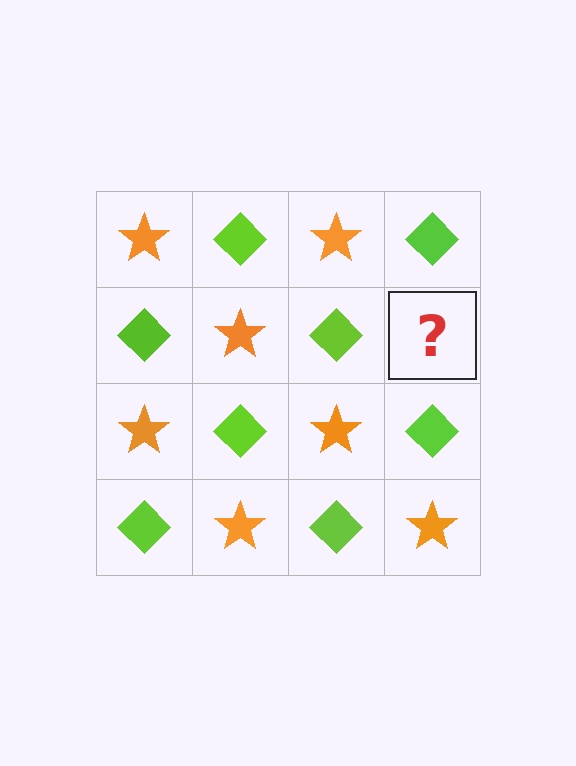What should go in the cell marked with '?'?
The missing cell should contain an orange star.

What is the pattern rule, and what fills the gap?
The rule is that it alternates orange star and lime diamond in a checkerboard pattern. The gap should be filled with an orange star.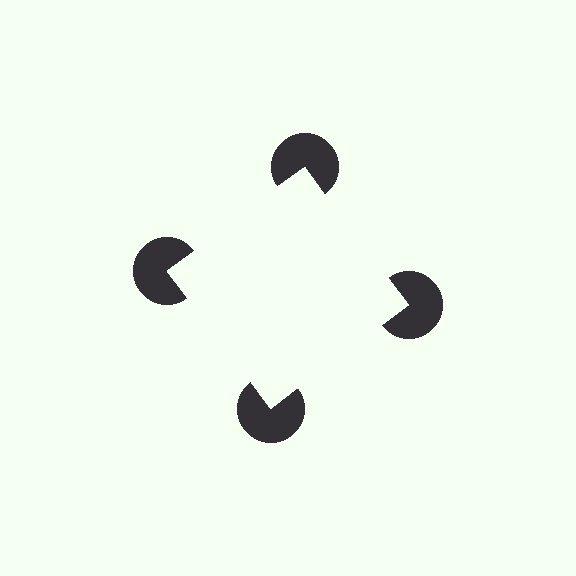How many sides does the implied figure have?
4 sides.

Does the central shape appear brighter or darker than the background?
It typically appears slightly brighter than the background, even though no actual brightness change is drawn.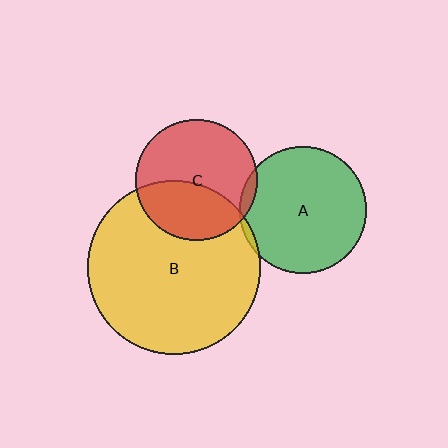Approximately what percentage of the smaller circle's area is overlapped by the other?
Approximately 5%.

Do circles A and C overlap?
Yes.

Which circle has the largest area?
Circle B (yellow).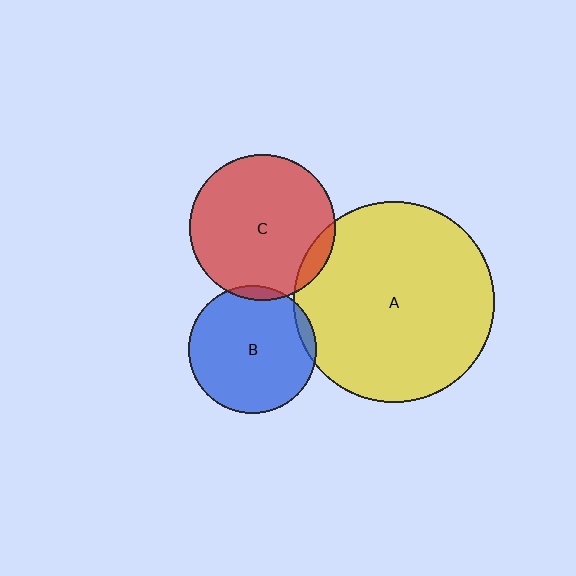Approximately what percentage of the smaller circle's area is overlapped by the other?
Approximately 5%.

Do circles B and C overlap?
Yes.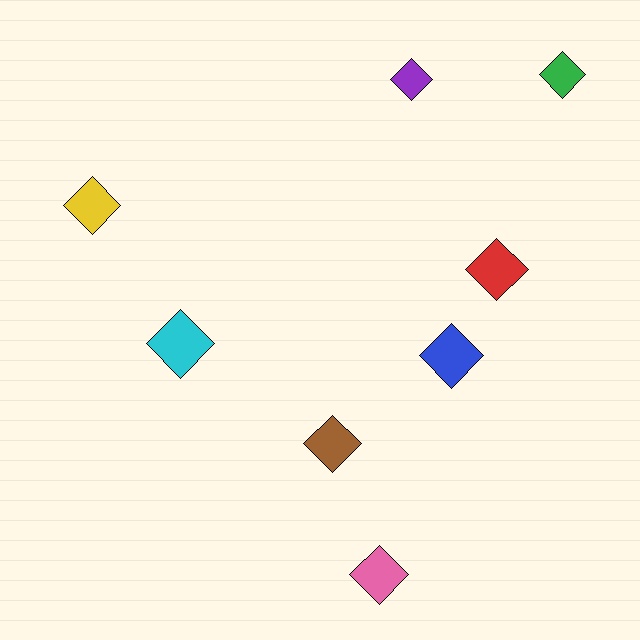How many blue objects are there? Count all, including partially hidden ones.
There is 1 blue object.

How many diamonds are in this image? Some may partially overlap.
There are 8 diamonds.